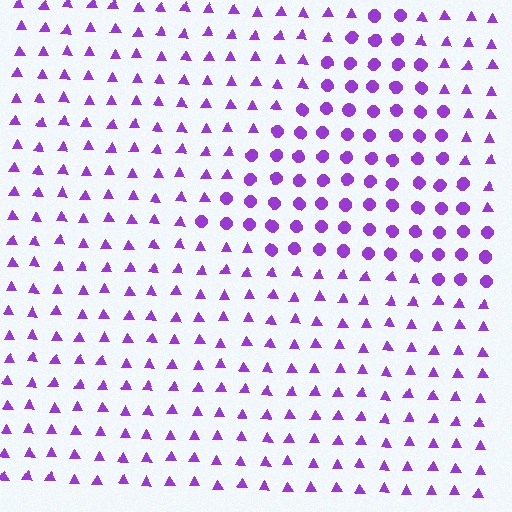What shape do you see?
I see a triangle.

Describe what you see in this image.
The image is filled with small purple elements arranged in a uniform grid. A triangle-shaped region contains circles, while the surrounding area contains triangles. The boundary is defined purely by the change in element shape.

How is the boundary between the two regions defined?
The boundary is defined by a change in element shape: circles inside vs. triangles outside. All elements share the same color and spacing.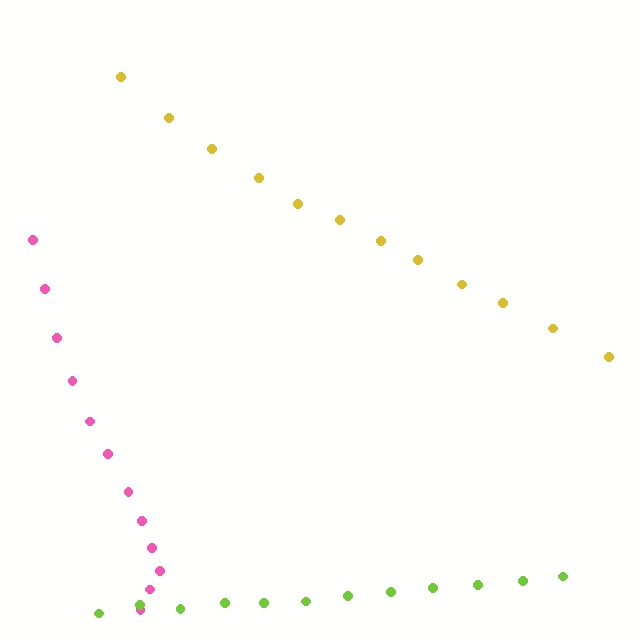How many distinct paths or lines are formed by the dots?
There are 3 distinct paths.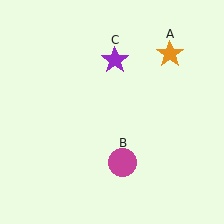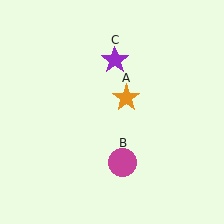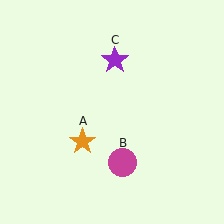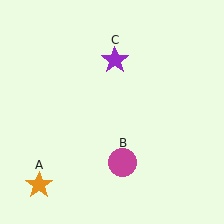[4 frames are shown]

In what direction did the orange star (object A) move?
The orange star (object A) moved down and to the left.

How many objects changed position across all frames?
1 object changed position: orange star (object A).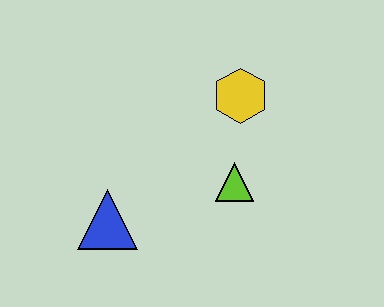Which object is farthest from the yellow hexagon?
The blue triangle is farthest from the yellow hexagon.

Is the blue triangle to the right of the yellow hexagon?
No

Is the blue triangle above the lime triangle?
No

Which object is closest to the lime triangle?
The yellow hexagon is closest to the lime triangle.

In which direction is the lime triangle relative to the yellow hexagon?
The lime triangle is below the yellow hexagon.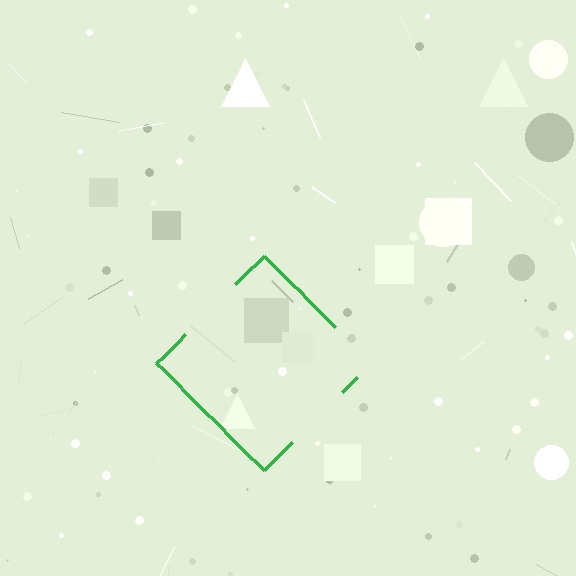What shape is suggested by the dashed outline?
The dashed outline suggests a diamond.